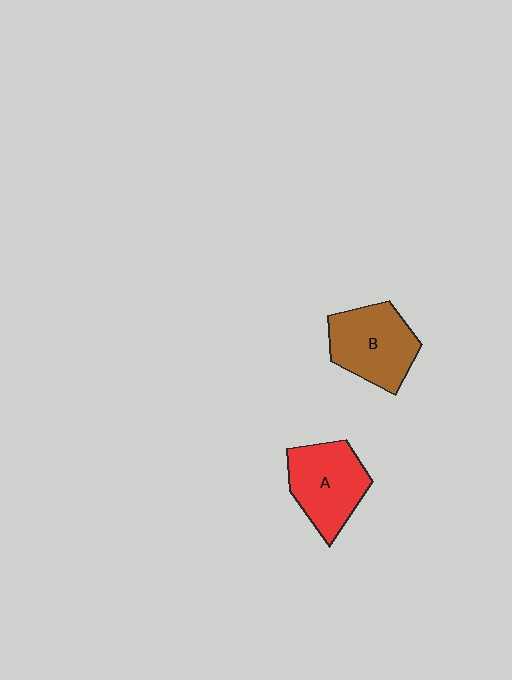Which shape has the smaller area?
Shape A (red).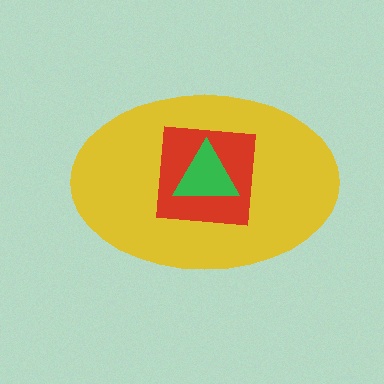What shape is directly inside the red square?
The green triangle.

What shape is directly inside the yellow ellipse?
The red square.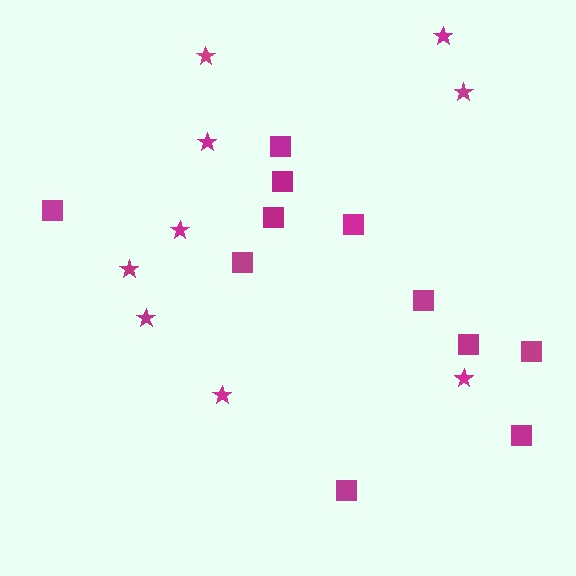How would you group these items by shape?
There are 2 groups: one group of stars (9) and one group of squares (11).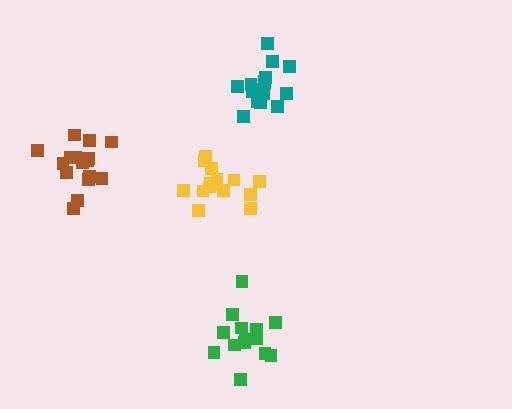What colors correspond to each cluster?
The clusters are colored: yellow, teal, brown, green.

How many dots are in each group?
Group 1: 14 dots, Group 2: 17 dots, Group 3: 16 dots, Group 4: 14 dots (61 total).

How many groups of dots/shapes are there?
There are 4 groups.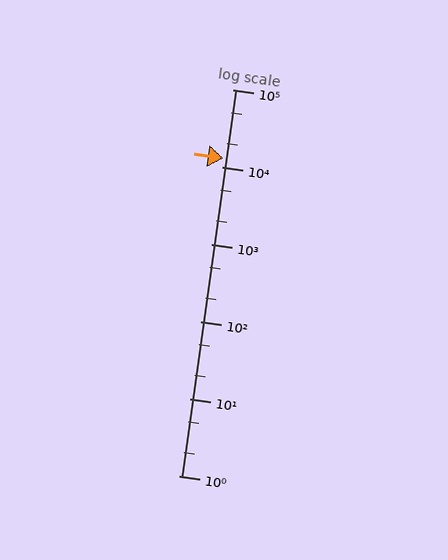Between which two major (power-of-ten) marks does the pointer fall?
The pointer is between 10000 and 100000.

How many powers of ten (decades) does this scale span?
The scale spans 5 decades, from 1 to 100000.